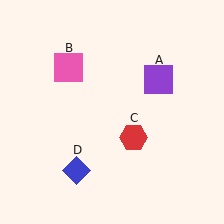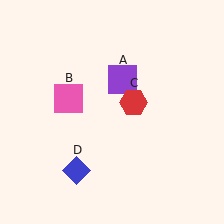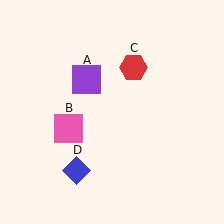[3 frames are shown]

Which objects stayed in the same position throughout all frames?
Blue diamond (object D) remained stationary.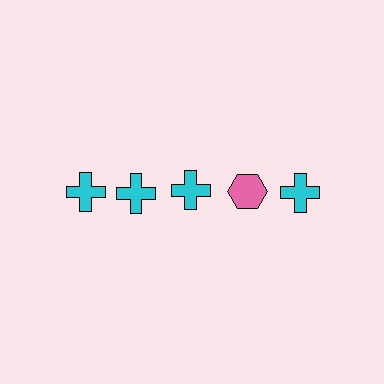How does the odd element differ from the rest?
It differs in both color (pink instead of cyan) and shape (hexagon instead of cross).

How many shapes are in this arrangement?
There are 5 shapes arranged in a grid pattern.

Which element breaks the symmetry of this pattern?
The pink hexagon in the top row, second from right column breaks the symmetry. All other shapes are cyan crosses.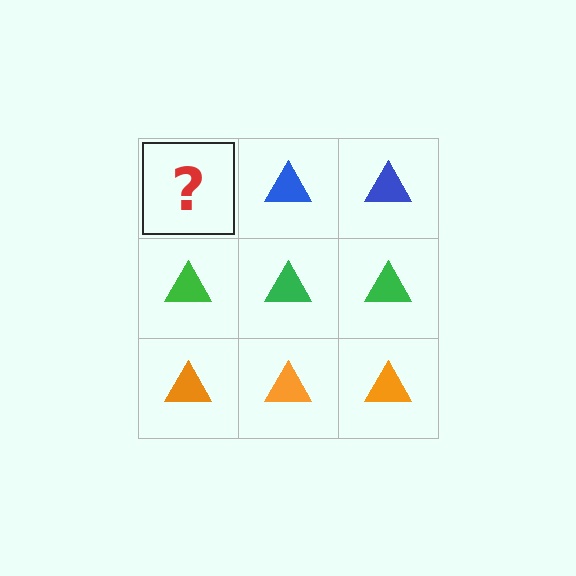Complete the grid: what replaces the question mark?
The question mark should be replaced with a blue triangle.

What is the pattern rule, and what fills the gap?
The rule is that each row has a consistent color. The gap should be filled with a blue triangle.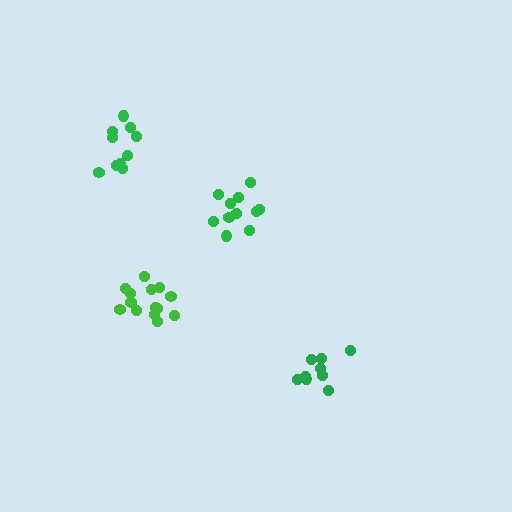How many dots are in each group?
Group 1: 9 dots, Group 2: 11 dots, Group 3: 14 dots, Group 4: 10 dots (44 total).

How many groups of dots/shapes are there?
There are 4 groups.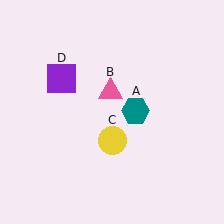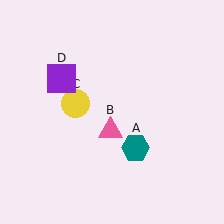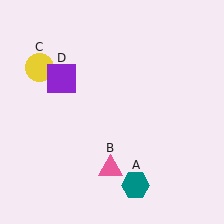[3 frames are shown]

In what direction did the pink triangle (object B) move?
The pink triangle (object B) moved down.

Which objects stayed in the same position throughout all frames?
Purple square (object D) remained stationary.